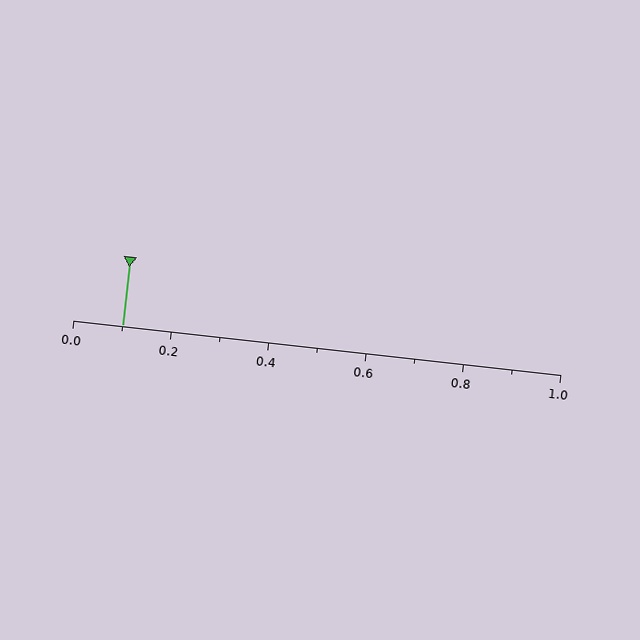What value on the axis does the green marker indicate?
The marker indicates approximately 0.1.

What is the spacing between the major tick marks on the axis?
The major ticks are spaced 0.2 apart.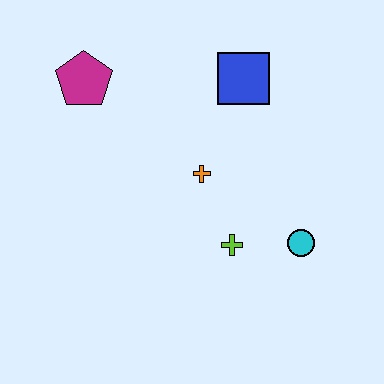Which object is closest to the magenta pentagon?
The orange cross is closest to the magenta pentagon.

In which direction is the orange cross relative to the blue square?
The orange cross is below the blue square.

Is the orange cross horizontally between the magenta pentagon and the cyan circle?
Yes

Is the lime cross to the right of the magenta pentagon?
Yes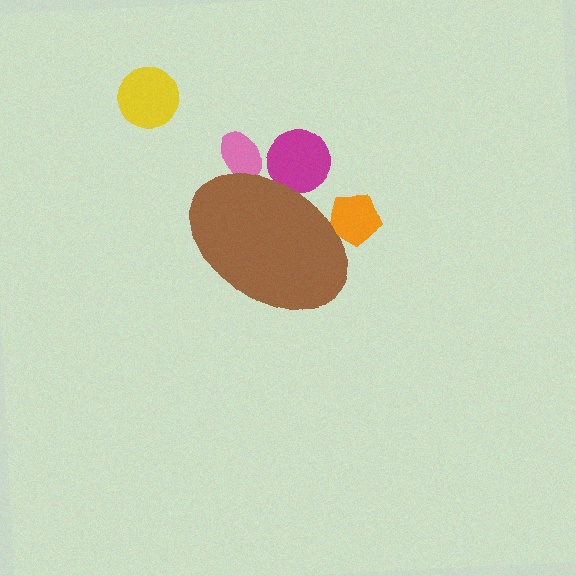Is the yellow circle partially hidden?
No, the yellow circle is fully visible.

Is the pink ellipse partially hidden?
Yes, the pink ellipse is partially hidden behind the brown ellipse.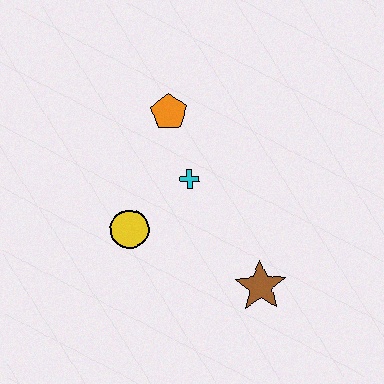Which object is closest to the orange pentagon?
The cyan cross is closest to the orange pentagon.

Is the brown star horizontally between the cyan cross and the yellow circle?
No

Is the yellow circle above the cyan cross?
No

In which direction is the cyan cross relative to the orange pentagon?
The cyan cross is below the orange pentagon.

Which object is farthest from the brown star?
The orange pentagon is farthest from the brown star.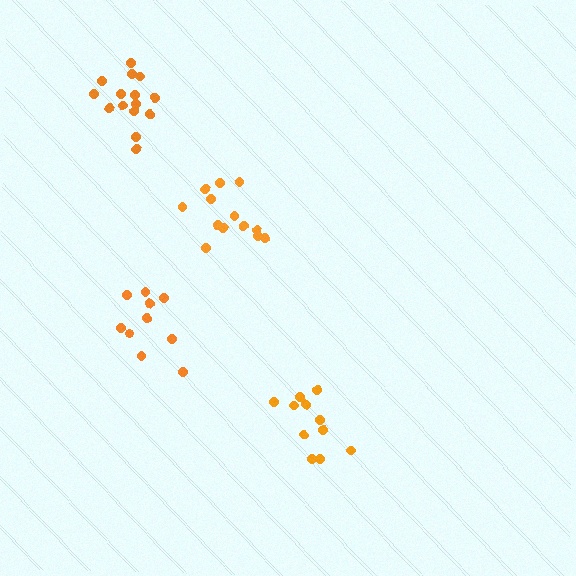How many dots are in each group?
Group 1: 15 dots, Group 2: 13 dots, Group 3: 11 dots, Group 4: 10 dots (49 total).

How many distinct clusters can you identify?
There are 4 distinct clusters.